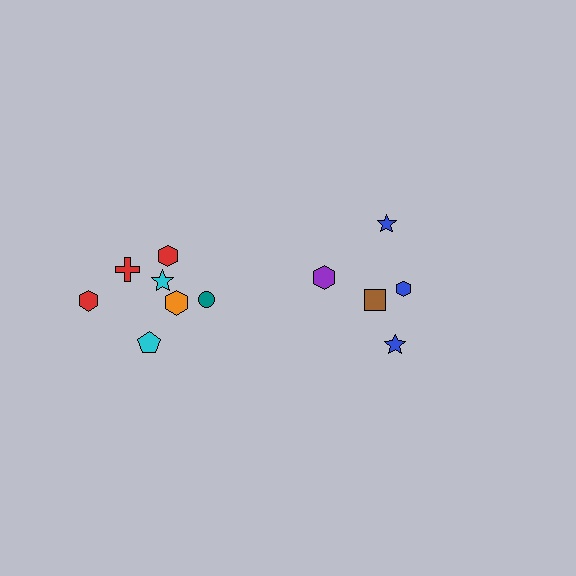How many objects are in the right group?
There are 5 objects.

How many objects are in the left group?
There are 7 objects.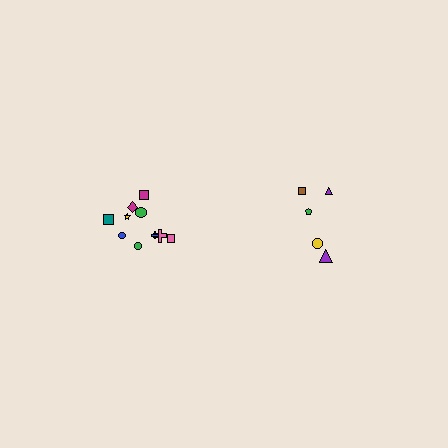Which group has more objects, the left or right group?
The left group.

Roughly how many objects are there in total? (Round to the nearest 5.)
Roughly 15 objects in total.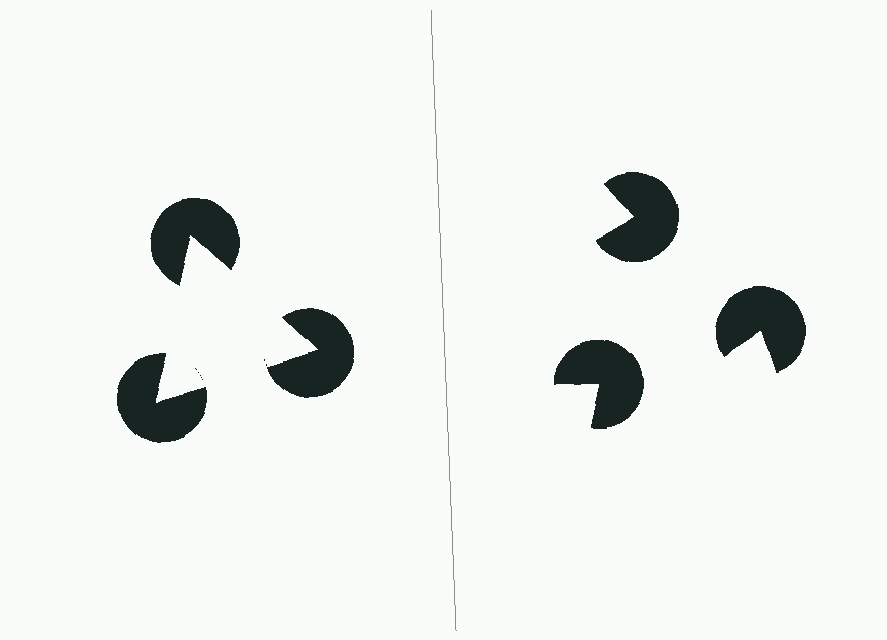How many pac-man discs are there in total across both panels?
6 — 3 on each side.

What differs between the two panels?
The pac-man discs are positioned identically on both sides; only the wedge orientations differ. On the left they align to a triangle; on the right they are misaligned.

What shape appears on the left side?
An illusory triangle.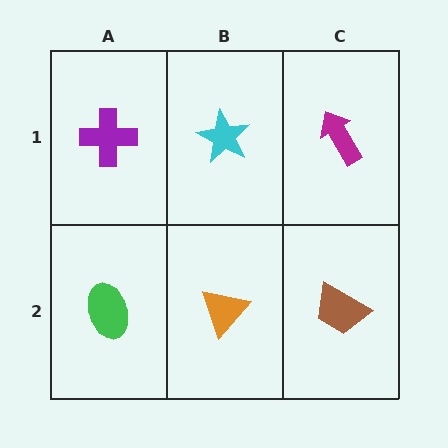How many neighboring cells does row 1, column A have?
2.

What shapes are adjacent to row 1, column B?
An orange triangle (row 2, column B), a purple cross (row 1, column A), a magenta arrow (row 1, column C).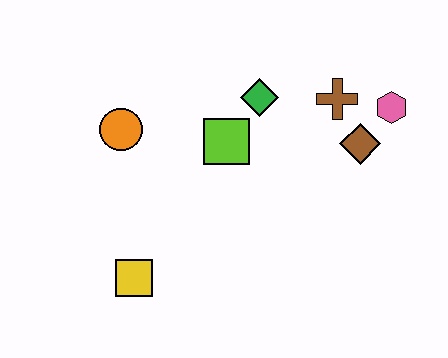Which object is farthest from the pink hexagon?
The yellow square is farthest from the pink hexagon.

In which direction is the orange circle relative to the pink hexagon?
The orange circle is to the left of the pink hexagon.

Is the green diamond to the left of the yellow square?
No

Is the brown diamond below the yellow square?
No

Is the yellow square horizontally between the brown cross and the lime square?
No